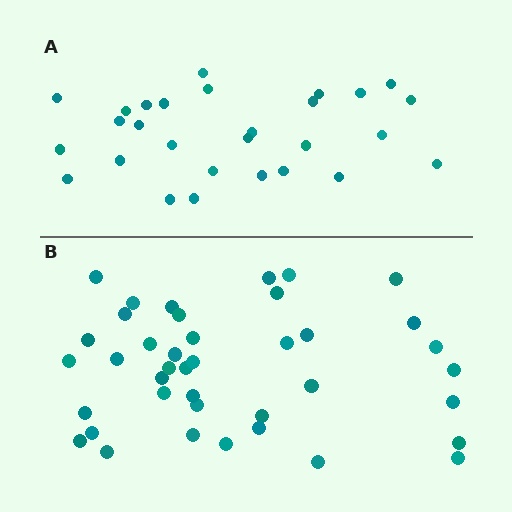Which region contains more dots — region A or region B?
Region B (the bottom region) has more dots.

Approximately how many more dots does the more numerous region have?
Region B has roughly 12 or so more dots than region A.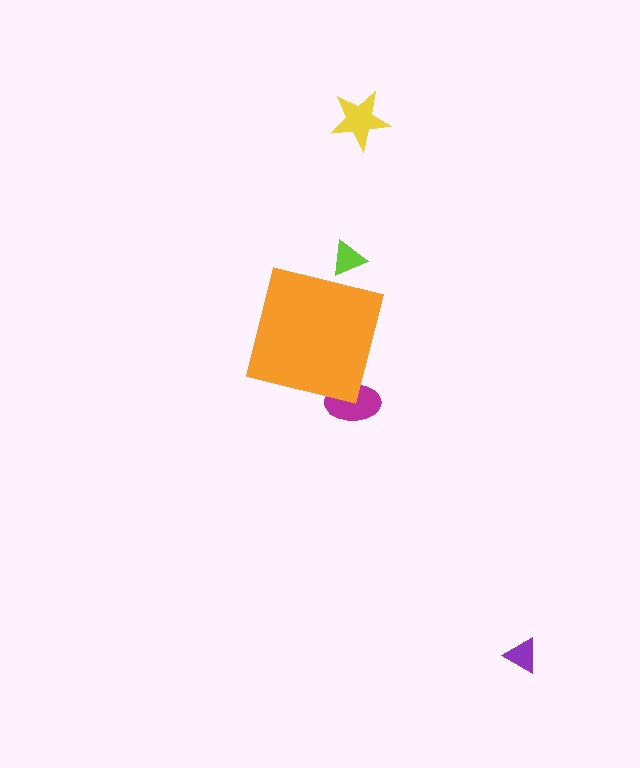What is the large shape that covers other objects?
An orange square.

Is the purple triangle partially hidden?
No, the purple triangle is fully visible.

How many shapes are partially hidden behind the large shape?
2 shapes are partially hidden.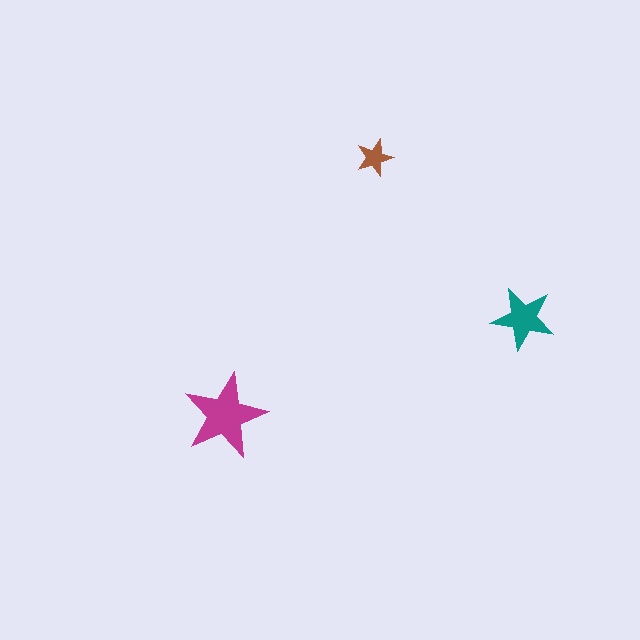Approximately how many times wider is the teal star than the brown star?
About 1.5 times wider.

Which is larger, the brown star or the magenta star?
The magenta one.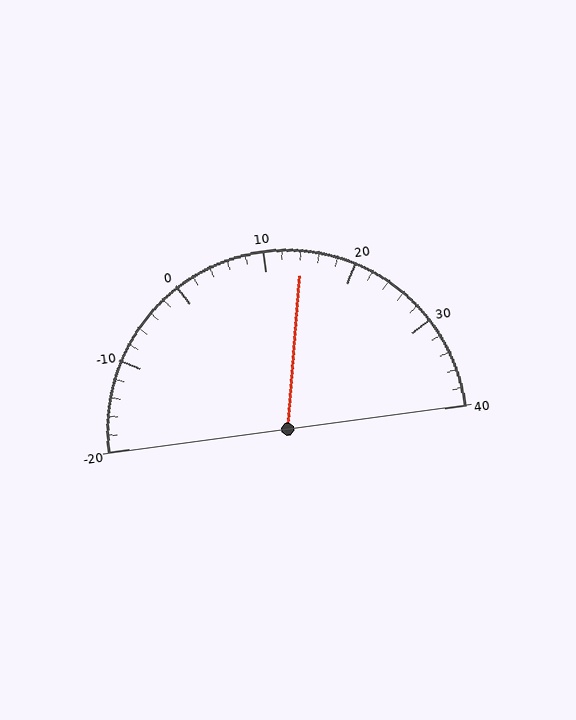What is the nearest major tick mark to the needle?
The nearest major tick mark is 10.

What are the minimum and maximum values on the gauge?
The gauge ranges from -20 to 40.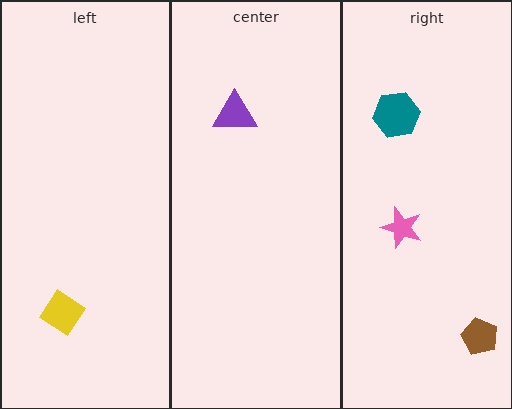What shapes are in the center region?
The purple triangle.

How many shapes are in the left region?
1.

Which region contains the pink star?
The right region.